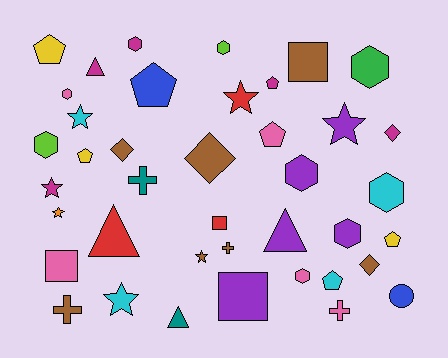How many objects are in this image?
There are 40 objects.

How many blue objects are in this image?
There are 2 blue objects.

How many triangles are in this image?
There are 4 triangles.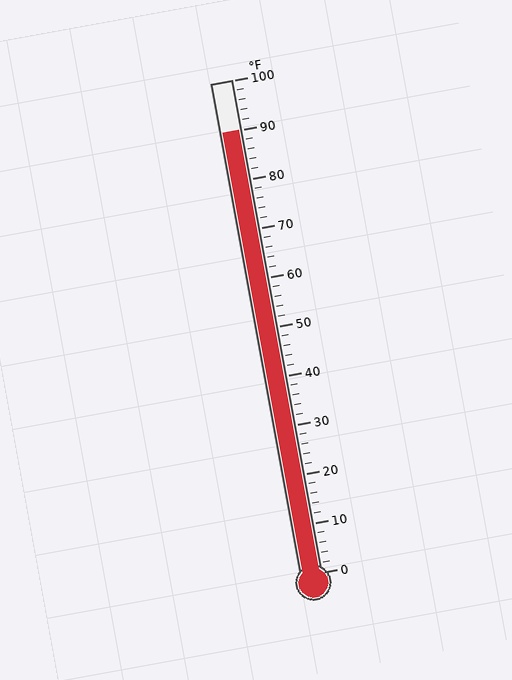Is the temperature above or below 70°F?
The temperature is above 70°F.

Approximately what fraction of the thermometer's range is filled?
The thermometer is filled to approximately 90% of its range.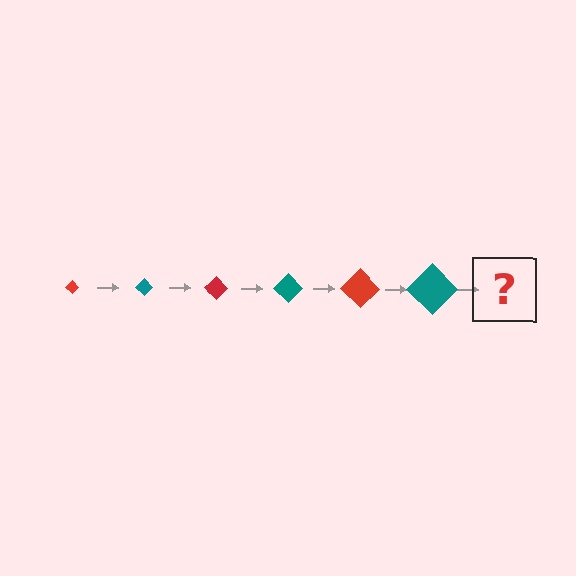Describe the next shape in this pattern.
It should be a red diamond, larger than the previous one.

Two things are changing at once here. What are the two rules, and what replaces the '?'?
The two rules are that the diamond grows larger each step and the color cycles through red and teal. The '?' should be a red diamond, larger than the previous one.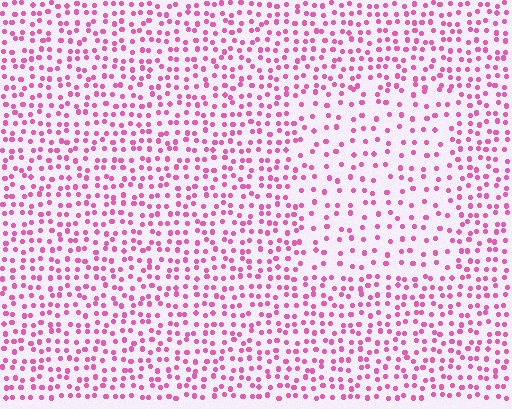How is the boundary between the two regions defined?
The boundary is defined by a change in element density (approximately 1.8x ratio). All elements are the same color, size, and shape.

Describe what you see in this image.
The image contains small pink elements arranged at two different densities. A rectangle-shaped region is visible where the elements are less densely packed than the surrounding area.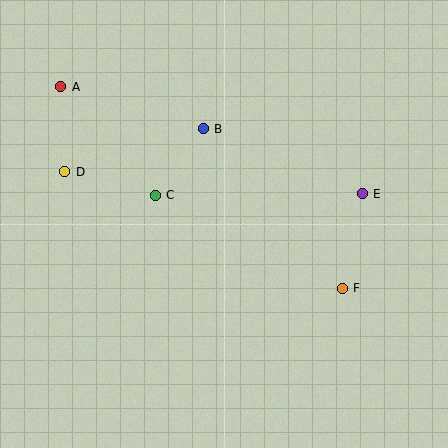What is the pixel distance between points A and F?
The distance between A and F is 346 pixels.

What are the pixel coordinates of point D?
Point D is at (65, 172).